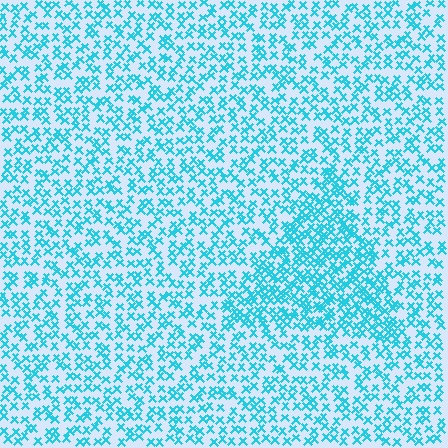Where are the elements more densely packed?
The elements are more densely packed inside the triangle boundary.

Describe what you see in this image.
The image contains small cyan elements arranged at two different densities. A triangle-shaped region is visible where the elements are more densely packed than the surrounding area.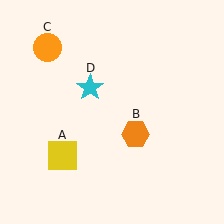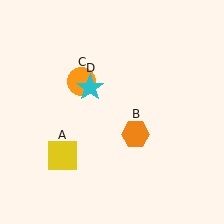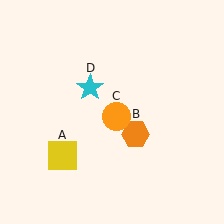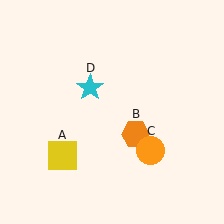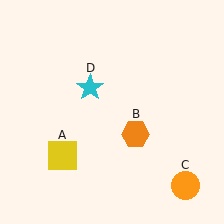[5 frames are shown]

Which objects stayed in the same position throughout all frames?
Yellow square (object A) and orange hexagon (object B) and cyan star (object D) remained stationary.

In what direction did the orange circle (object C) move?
The orange circle (object C) moved down and to the right.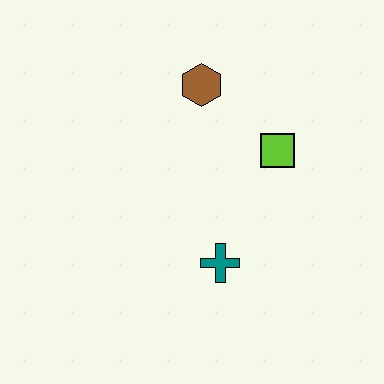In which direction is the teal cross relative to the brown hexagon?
The teal cross is below the brown hexagon.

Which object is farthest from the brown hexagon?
The teal cross is farthest from the brown hexagon.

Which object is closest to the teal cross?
The lime square is closest to the teal cross.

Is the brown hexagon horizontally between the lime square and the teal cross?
No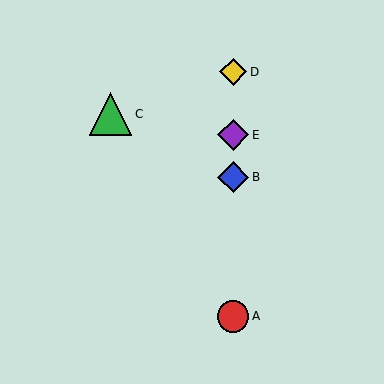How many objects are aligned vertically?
4 objects (A, B, D, E) are aligned vertically.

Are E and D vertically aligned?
Yes, both are at x≈233.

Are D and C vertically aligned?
No, D is at x≈233 and C is at x≈110.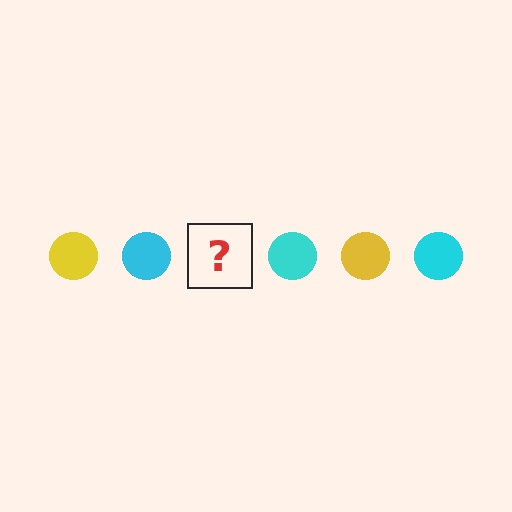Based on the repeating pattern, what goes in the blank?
The blank should be a yellow circle.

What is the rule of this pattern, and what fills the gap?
The rule is that the pattern cycles through yellow, cyan circles. The gap should be filled with a yellow circle.